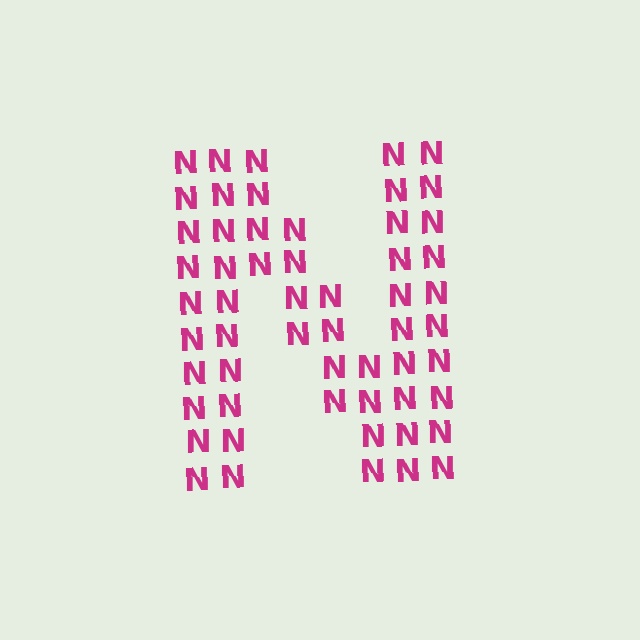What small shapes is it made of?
It is made of small letter N's.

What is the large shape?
The large shape is the letter N.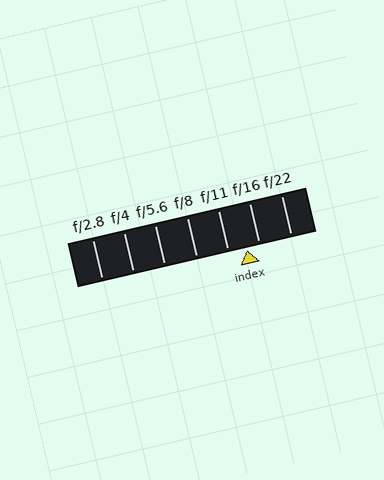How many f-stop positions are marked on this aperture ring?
There are 7 f-stop positions marked.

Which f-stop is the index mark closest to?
The index mark is closest to f/16.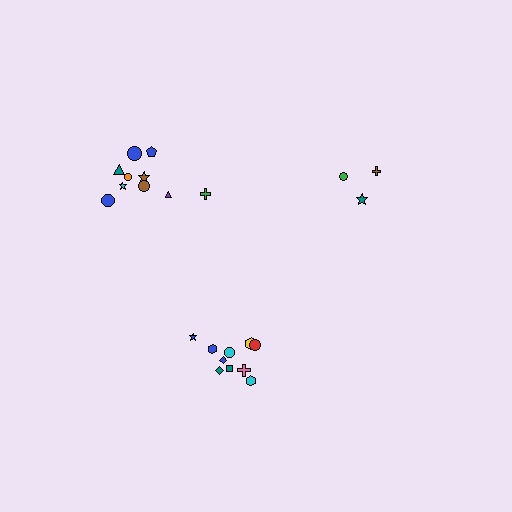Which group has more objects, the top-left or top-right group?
The top-left group.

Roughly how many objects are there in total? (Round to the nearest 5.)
Roughly 25 objects in total.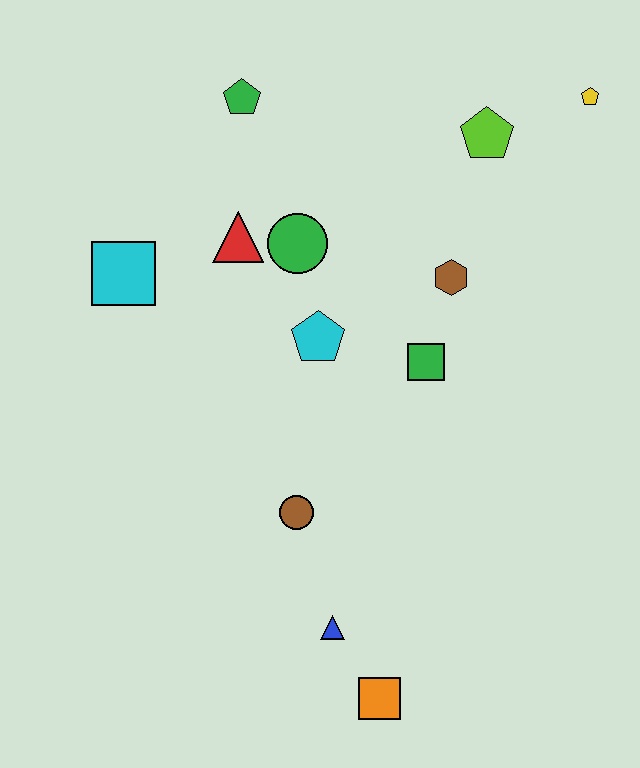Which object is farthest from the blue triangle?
The yellow pentagon is farthest from the blue triangle.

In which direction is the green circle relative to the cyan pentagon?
The green circle is above the cyan pentagon.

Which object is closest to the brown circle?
The blue triangle is closest to the brown circle.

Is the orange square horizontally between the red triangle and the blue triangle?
No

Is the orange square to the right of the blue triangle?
Yes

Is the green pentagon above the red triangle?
Yes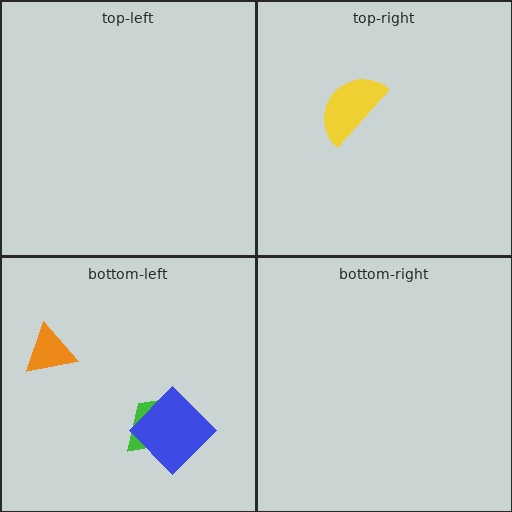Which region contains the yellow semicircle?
The top-right region.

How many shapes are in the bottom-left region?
3.